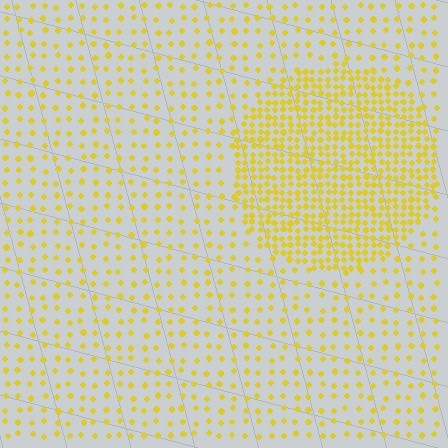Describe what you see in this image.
The image contains small yellow elements arranged at two different densities. A circle-shaped region is visible where the elements are more densely packed than the surrounding area.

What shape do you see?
I see a circle.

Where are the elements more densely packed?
The elements are more densely packed inside the circle boundary.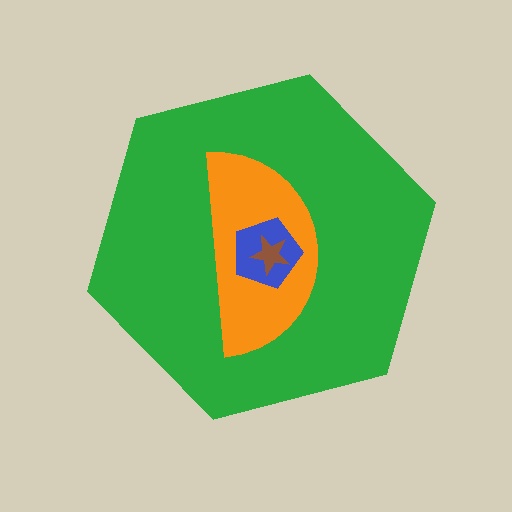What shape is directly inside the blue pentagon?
The brown star.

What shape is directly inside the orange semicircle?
The blue pentagon.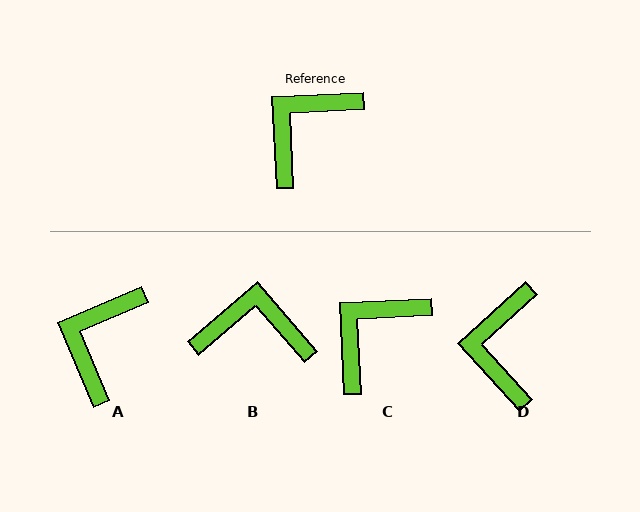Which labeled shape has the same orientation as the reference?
C.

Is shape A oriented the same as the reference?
No, it is off by about 20 degrees.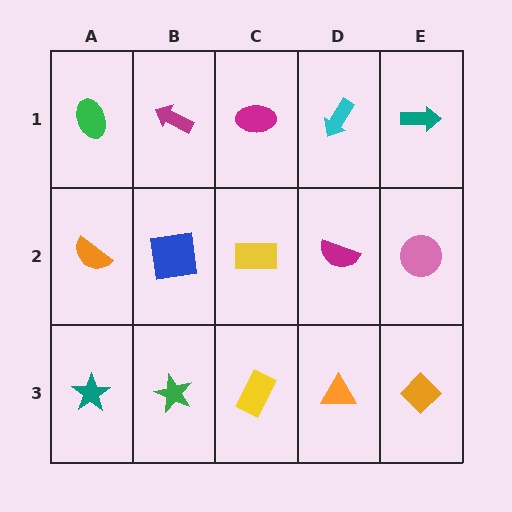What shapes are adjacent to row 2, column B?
A magenta arrow (row 1, column B), a green star (row 3, column B), an orange semicircle (row 2, column A), a yellow rectangle (row 2, column C).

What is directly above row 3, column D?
A magenta semicircle.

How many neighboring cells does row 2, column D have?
4.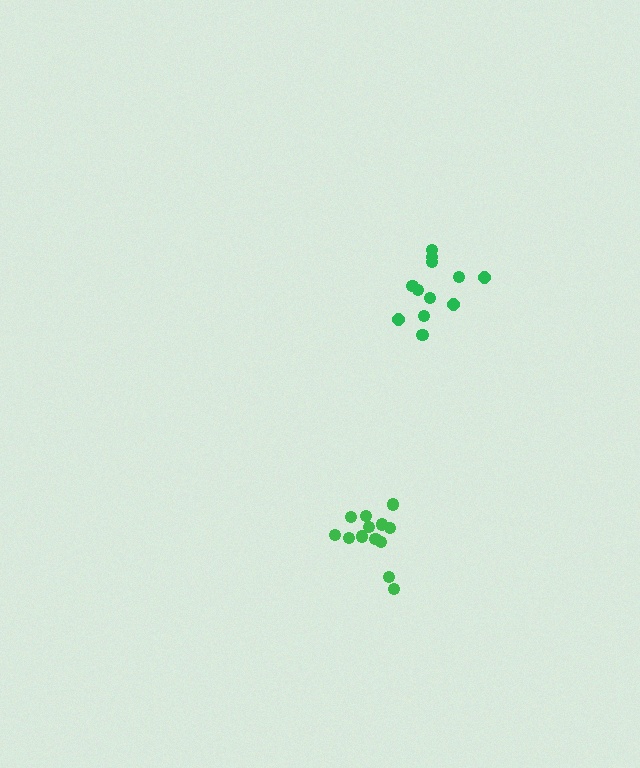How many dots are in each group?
Group 1: 13 dots, Group 2: 12 dots (25 total).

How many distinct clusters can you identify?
There are 2 distinct clusters.